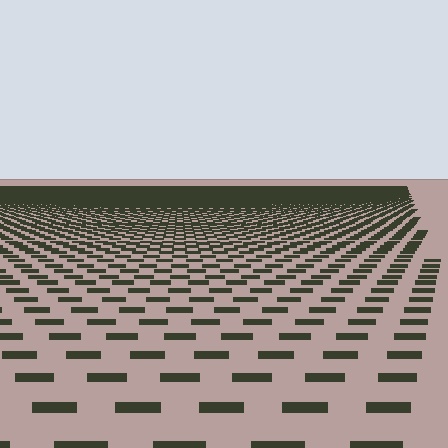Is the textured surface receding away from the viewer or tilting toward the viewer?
The surface is receding away from the viewer. Texture elements get smaller and denser toward the top.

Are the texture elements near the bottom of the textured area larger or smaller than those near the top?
Larger. Near the bottom, elements are closer to the viewer and appear at a bigger on-screen size.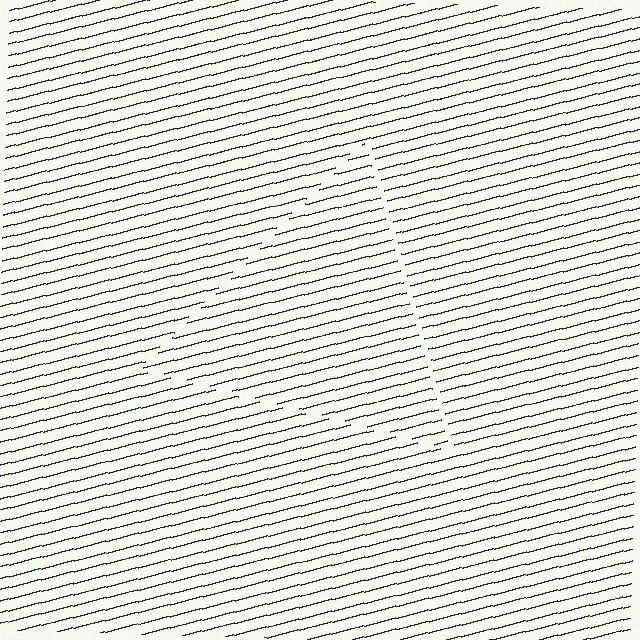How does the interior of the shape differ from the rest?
The interior of the shape contains the same grating, shifted by half a period — the contour is defined by the phase discontinuity where line-ends from the inner and outer gratings abut.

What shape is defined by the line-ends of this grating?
An illusory triangle. The interior of the shape contains the same grating, shifted by half a period — the contour is defined by the phase discontinuity where line-ends from the inner and outer gratings abut.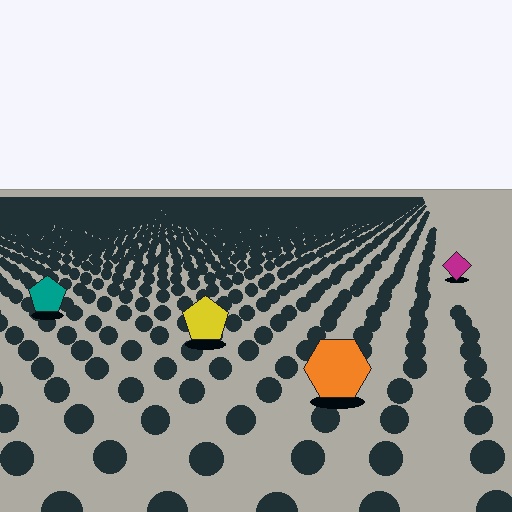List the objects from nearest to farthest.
From nearest to farthest: the orange hexagon, the yellow pentagon, the teal pentagon, the magenta diamond.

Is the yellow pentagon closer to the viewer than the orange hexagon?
No. The orange hexagon is closer — you can tell from the texture gradient: the ground texture is coarser near it.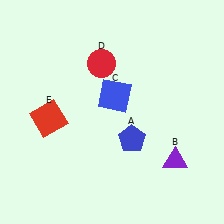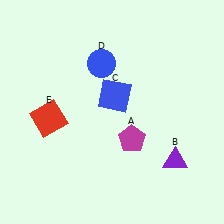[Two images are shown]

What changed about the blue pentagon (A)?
In Image 1, A is blue. In Image 2, it changed to magenta.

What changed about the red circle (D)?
In Image 1, D is red. In Image 2, it changed to blue.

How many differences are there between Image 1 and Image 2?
There are 2 differences between the two images.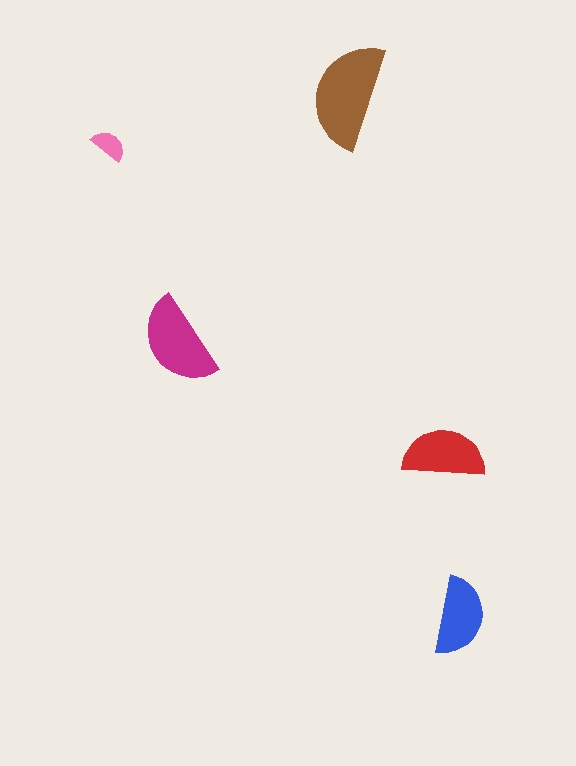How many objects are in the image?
There are 5 objects in the image.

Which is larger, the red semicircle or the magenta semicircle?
The magenta one.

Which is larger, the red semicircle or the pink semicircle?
The red one.